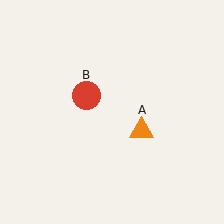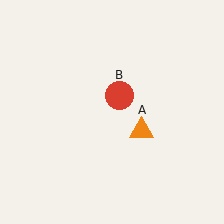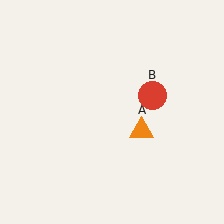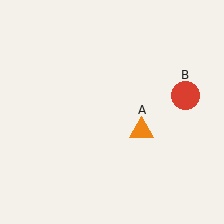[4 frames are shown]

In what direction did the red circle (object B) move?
The red circle (object B) moved right.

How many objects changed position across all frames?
1 object changed position: red circle (object B).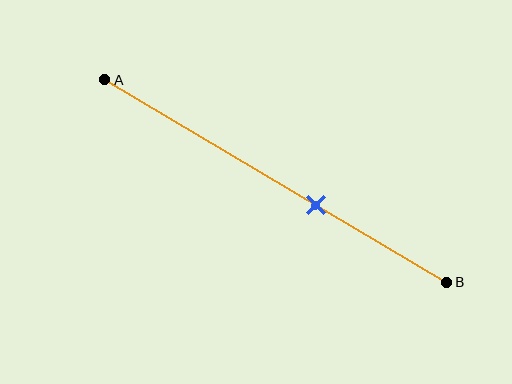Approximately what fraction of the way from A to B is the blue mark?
The blue mark is approximately 60% of the way from A to B.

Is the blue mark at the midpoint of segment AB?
No, the mark is at about 60% from A, not at the 50% midpoint.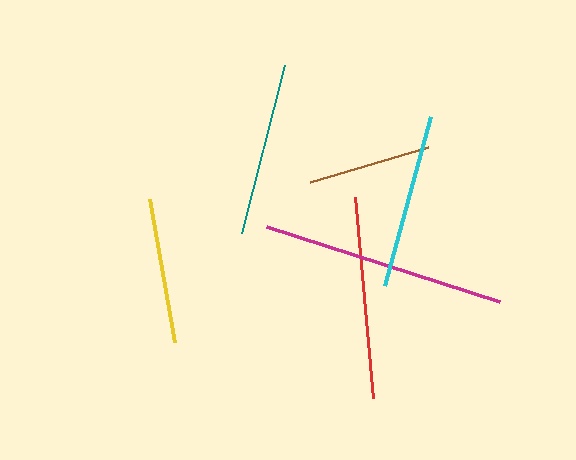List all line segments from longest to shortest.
From longest to shortest: magenta, red, cyan, teal, yellow, brown.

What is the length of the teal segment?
The teal segment is approximately 174 pixels long.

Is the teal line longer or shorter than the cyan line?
The cyan line is longer than the teal line.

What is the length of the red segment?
The red segment is approximately 201 pixels long.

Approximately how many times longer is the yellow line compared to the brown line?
The yellow line is approximately 1.2 times the length of the brown line.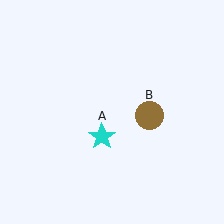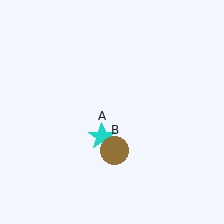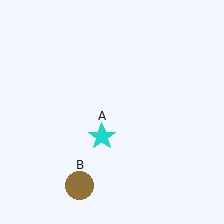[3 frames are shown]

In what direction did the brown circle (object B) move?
The brown circle (object B) moved down and to the left.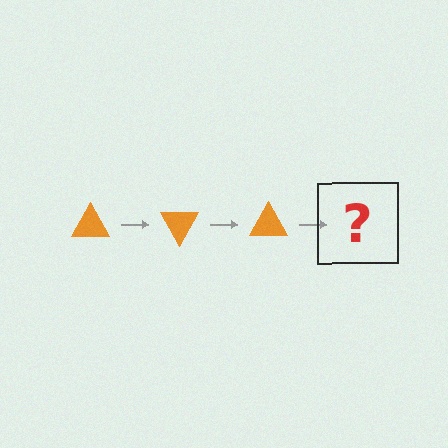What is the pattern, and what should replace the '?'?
The pattern is that the triangle rotates 60 degrees each step. The '?' should be an orange triangle rotated 180 degrees.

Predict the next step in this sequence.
The next step is an orange triangle rotated 180 degrees.